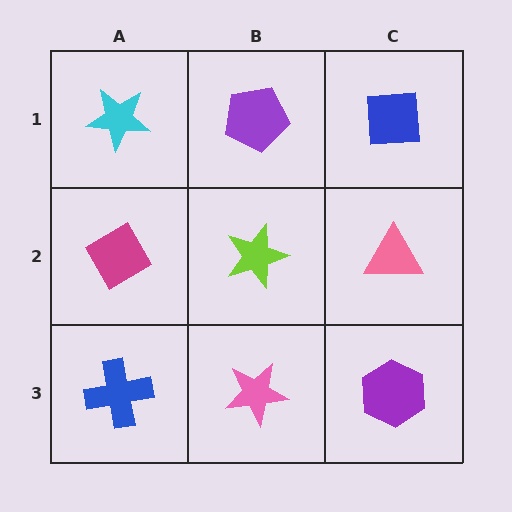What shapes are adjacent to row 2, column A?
A cyan star (row 1, column A), a blue cross (row 3, column A), a lime star (row 2, column B).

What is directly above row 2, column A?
A cyan star.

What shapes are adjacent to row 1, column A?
A magenta diamond (row 2, column A), a purple pentagon (row 1, column B).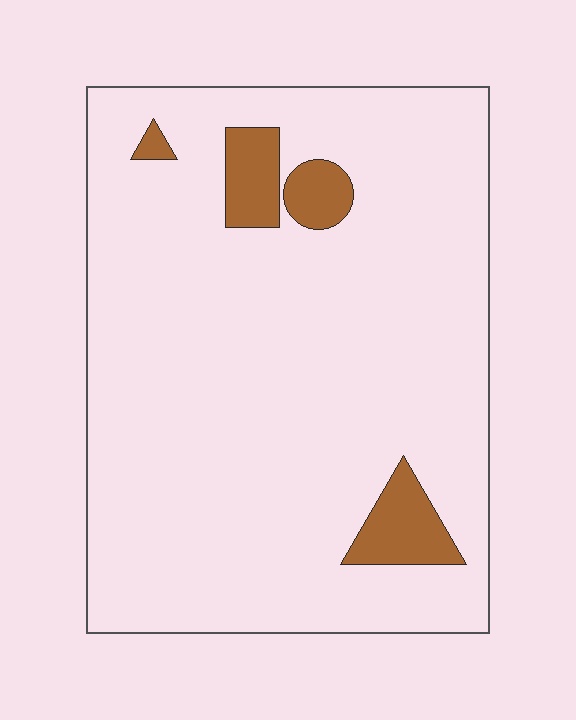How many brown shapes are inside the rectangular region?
4.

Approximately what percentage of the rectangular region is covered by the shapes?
Approximately 10%.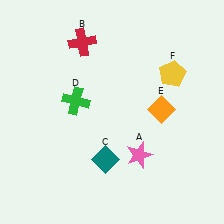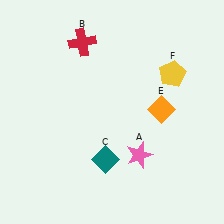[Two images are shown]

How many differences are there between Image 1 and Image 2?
There is 1 difference between the two images.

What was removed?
The green cross (D) was removed in Image 2.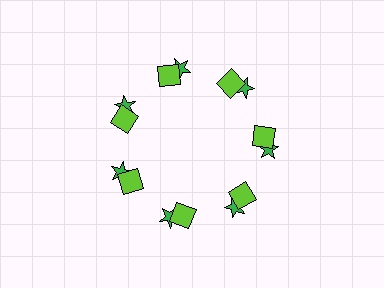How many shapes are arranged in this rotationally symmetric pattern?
There are 14 shapes, arranged in 7 groups of 2.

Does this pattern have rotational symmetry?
Yes, this pattern has 7-fold rotational symmetry. It looks the same after rotating 51 degrees around the center.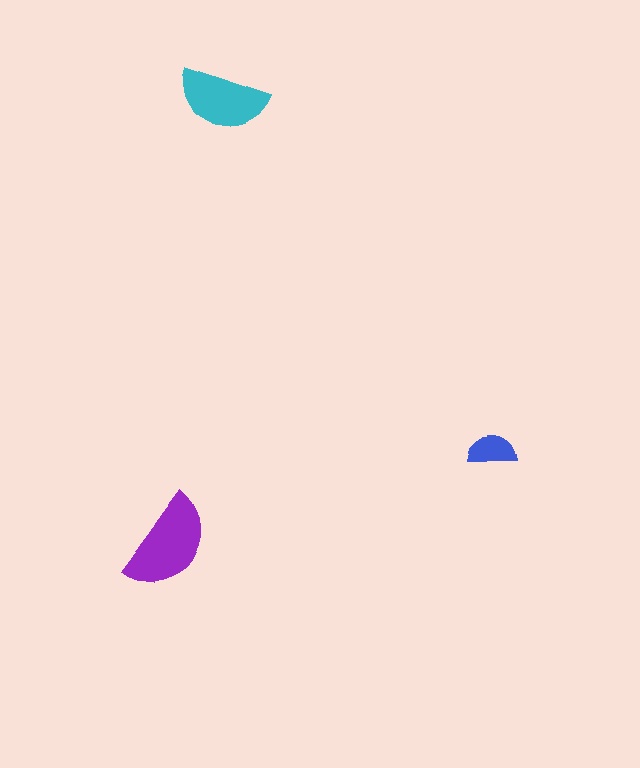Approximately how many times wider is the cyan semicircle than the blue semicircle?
About 2 times wider.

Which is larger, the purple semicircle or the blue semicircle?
The purple one.